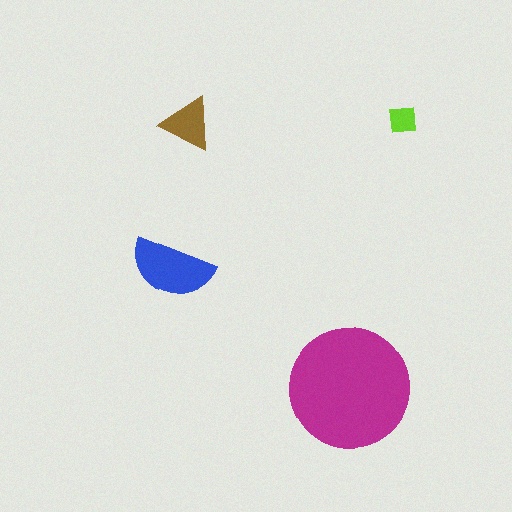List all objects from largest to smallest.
The magenta circle, the blue semicircle, the brown triangle, the lime square.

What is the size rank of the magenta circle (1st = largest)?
1st.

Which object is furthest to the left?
The blue semicircle is leftmost.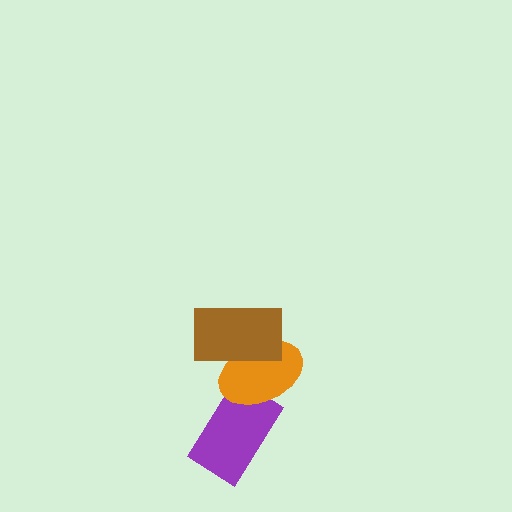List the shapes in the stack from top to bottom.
From top to bottom: the brown rectangle, the orange ellipse, the purple rectangle.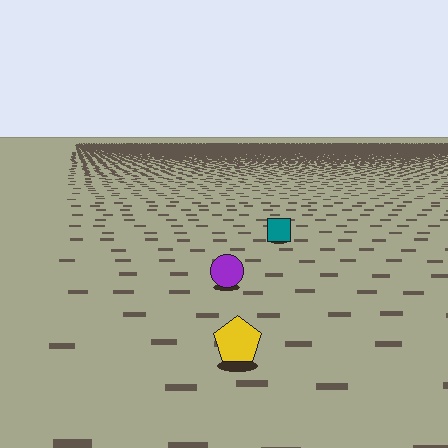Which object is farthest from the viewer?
The teal square is farthest from the viewer. It appears smaller and the ground texture around it is denser.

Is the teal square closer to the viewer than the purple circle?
No. The purple circle is closer — you can tell from the texture gradient: the ground texture is coarser near it.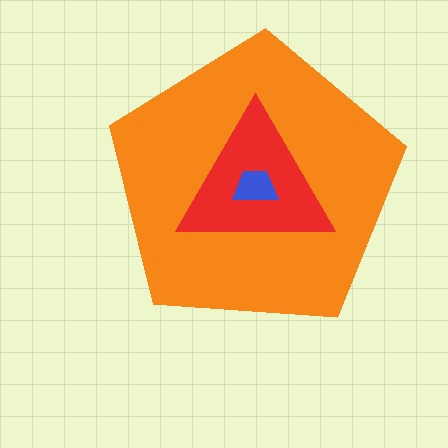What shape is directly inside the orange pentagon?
The red triangle.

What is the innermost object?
The blue trapezoid.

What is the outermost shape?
The orange pentagon.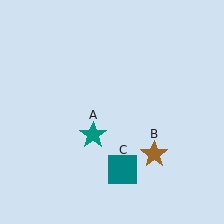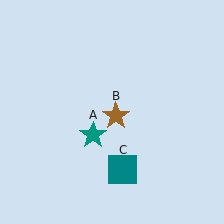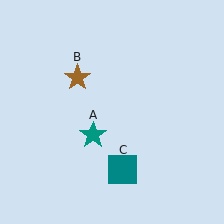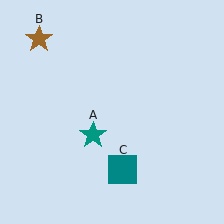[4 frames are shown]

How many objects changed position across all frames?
1 object changed position: brown star (object B).